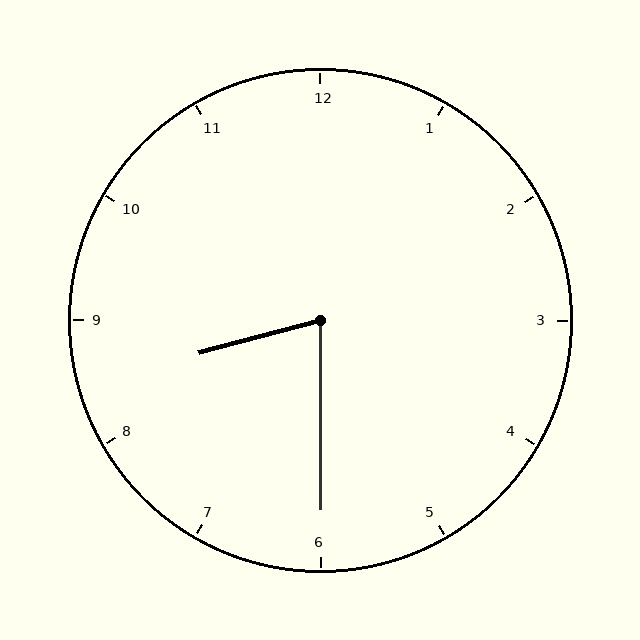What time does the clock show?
8:30.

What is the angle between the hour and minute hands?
Approximately 75 degrees.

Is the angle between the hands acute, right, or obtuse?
It is acute.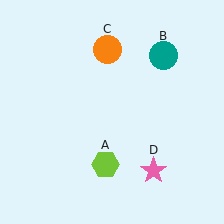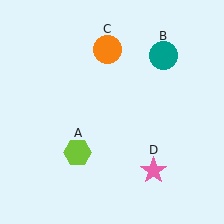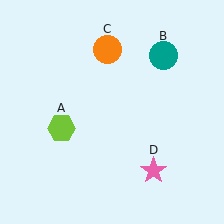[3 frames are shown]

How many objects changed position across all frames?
1 object changed position: lime hexagon (object A).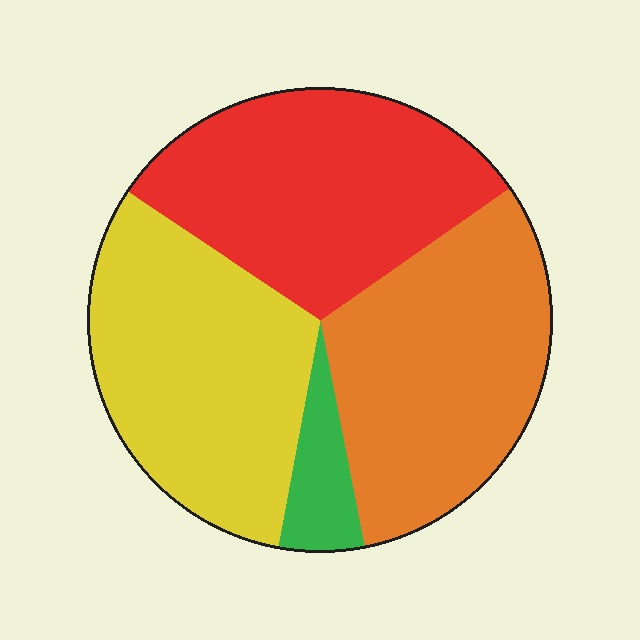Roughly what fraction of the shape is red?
Red covers roughly 30% of the shape.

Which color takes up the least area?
Green, at roughly 5%.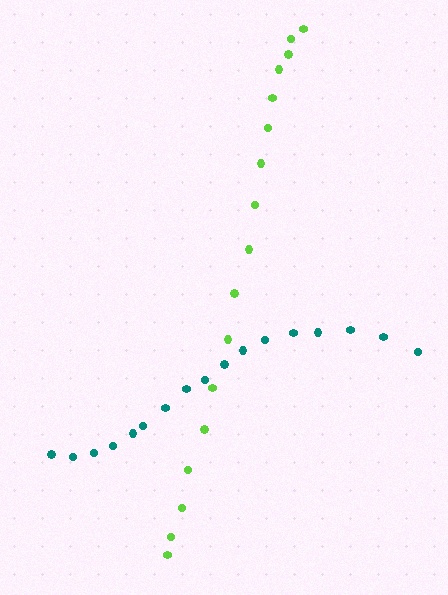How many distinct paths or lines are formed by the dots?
There are 2 distinct paths.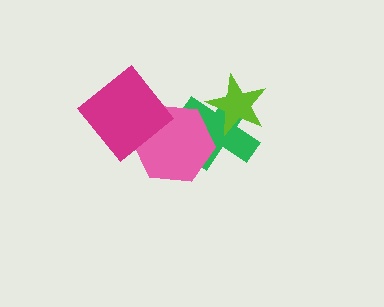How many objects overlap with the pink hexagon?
2 objects overlap with the pink hexagon.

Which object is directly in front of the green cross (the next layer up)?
The lime star is directly in front of the green cross.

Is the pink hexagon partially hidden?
Yes, it is partially covered by another shape.